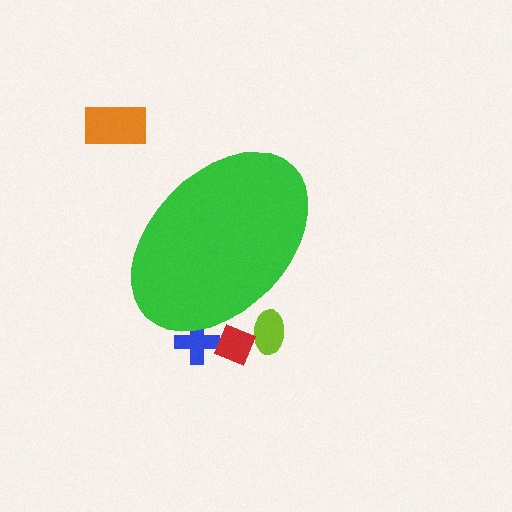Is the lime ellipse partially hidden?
Yes, the lime ellipse is partially hidden behind the green ellipse.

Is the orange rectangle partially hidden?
No, the orange rectangle is fully visible.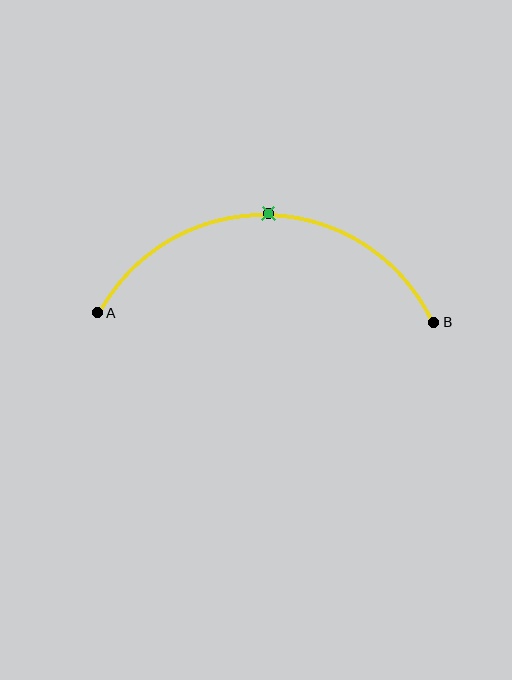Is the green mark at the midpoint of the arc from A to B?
Yes. The green mark lies on the arc at equal arc-length from both A and B — it is the arc midpoint.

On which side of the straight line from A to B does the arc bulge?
The arc bulges above the straight line connecting A and B.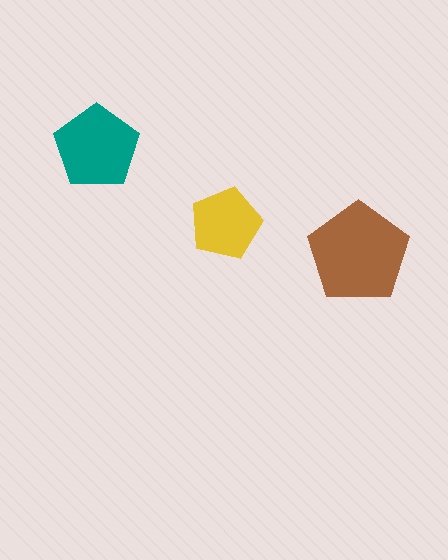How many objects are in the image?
There are 3 objects in the image.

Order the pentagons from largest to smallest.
the brown one, the teal one, the yellow one.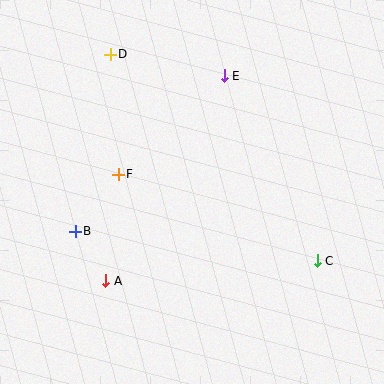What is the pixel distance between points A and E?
The distance between A and E is 237 pixels.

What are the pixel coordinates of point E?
Point E is at (224, 76).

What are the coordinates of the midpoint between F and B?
The midpoint between F and B is at (97, 203).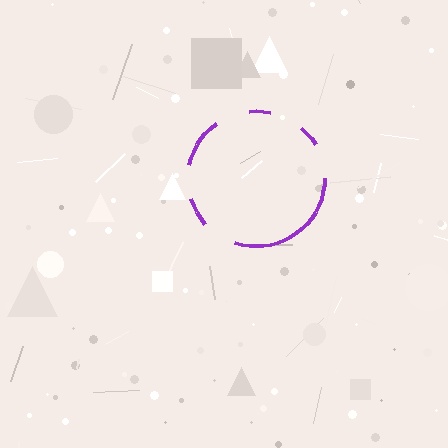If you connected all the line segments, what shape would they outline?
They would outline a circle.